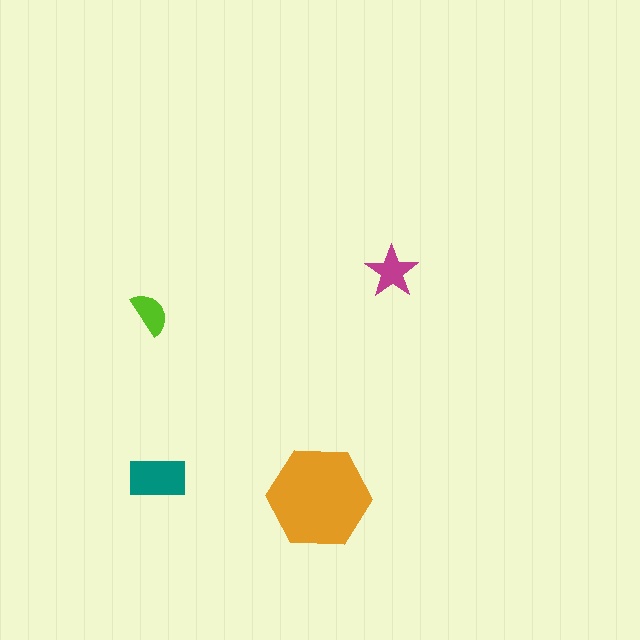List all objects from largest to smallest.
The orange hexagon, the teal rectangle, the magenta star, the lime semicircle.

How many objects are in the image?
There are 4 objects in the image.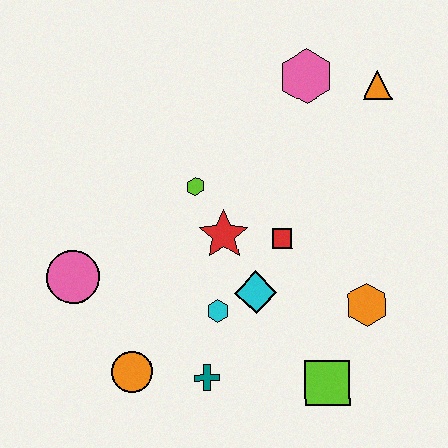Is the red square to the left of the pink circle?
No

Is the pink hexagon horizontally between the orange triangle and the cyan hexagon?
Yes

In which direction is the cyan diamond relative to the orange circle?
The cyan diamond is to the right of the orange circle.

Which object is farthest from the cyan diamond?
The orange triangle is farthest from the cyan diamond.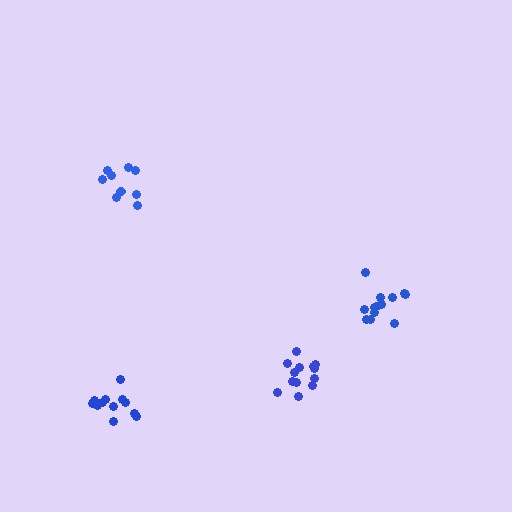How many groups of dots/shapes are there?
There are 4 groups.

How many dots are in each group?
Group 1: 13 dots, Group 2: 9 dots, Group 3: 13 dots, Group 4: 12 dots (47 total).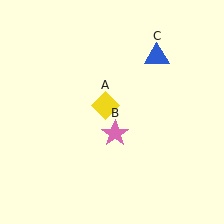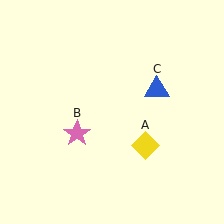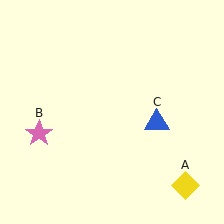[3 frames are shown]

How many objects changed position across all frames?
3 objects changed position: yellow diamond (object A), pink star (object B), blue triangle (object C).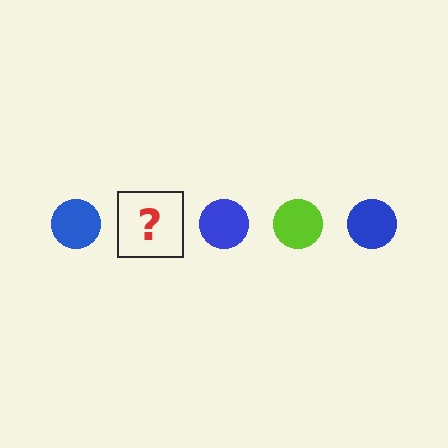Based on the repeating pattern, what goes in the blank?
The blank should be a lime circle.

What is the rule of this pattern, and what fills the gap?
The rule is that the pattern cycles through blue, lime circles. The gap should be filled with a lime circle.